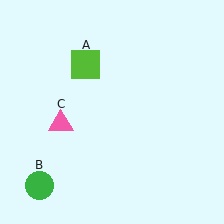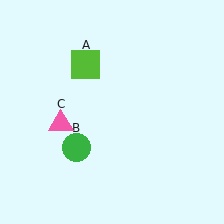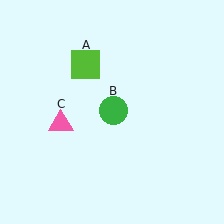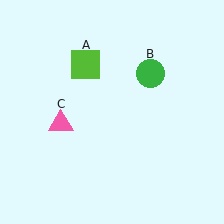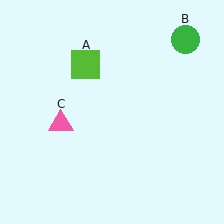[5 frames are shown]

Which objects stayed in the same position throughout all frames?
Lime square (object A) and pink triangle (object C) remained stationary.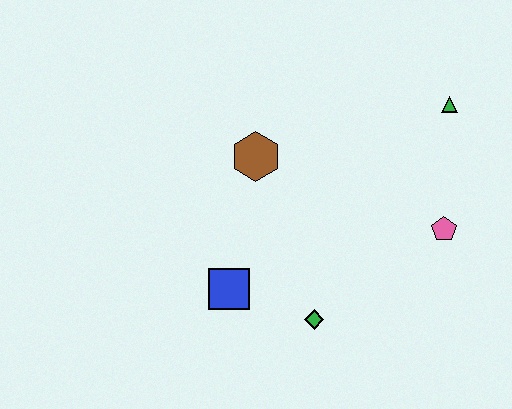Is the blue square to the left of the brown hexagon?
Yes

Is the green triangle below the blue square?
No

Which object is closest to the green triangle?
The pink pentagon is closest to the green triangle.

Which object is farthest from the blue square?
The green triangle is farthest from the blue square.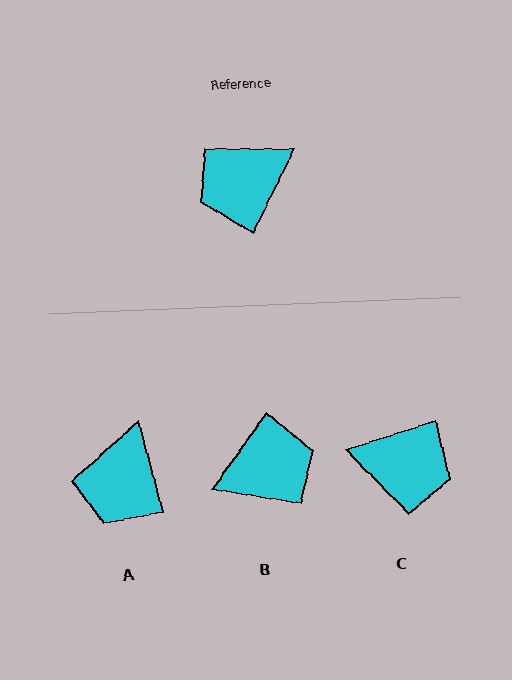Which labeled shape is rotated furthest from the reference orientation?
B, about 171 degrees away.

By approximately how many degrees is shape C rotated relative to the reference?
Approximately 134 degrees counter-clockwise.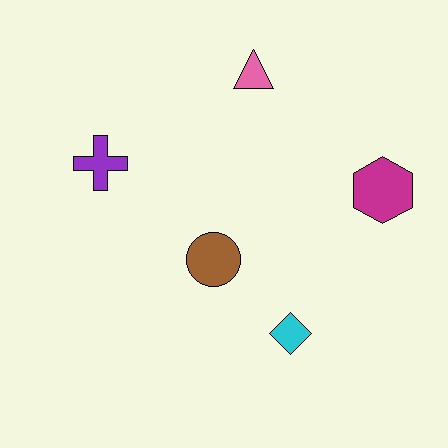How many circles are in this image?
There is 1 circle.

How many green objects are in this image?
There are no green objects.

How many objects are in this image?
There are 5 objects.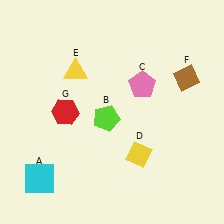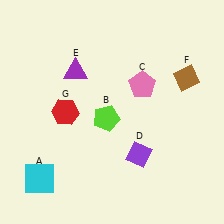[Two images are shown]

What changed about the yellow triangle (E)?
In Image 1, E is yellow. In Image 2, it changed to purple.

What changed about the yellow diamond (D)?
In Image 1, D is yellow. In Image 2, it changed to purple.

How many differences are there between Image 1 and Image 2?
There are 2 differences between the two images.